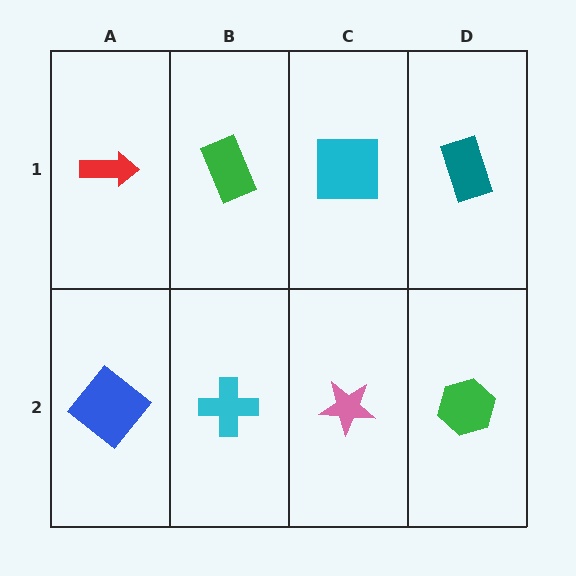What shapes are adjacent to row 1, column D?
A green hexagon (row 2, column D), a cyan square (row 1, column C).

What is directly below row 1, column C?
A pink star.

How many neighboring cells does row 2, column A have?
2.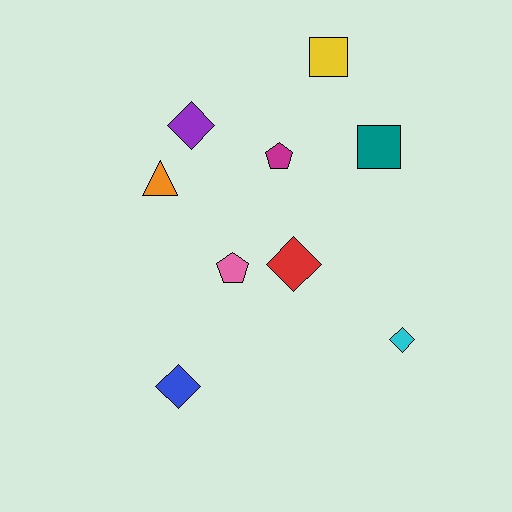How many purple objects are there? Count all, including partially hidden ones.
There is 1 purple object.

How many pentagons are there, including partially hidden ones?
There are 2 pentagons.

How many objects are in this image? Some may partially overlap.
There are 9 objects.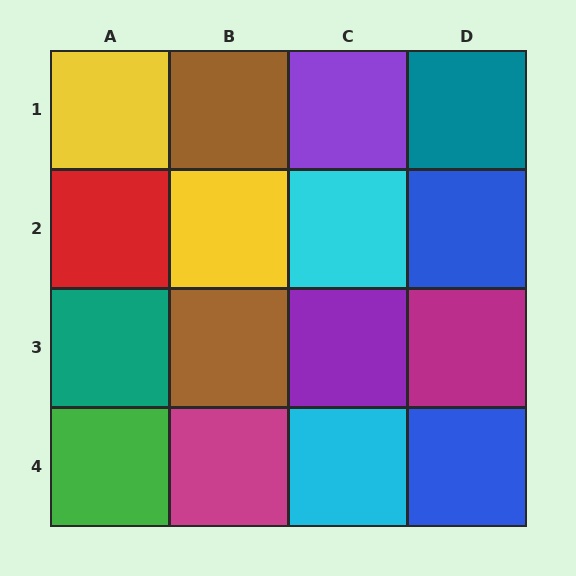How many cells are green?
1 cell is green.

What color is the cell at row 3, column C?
Purple.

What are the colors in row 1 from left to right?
Yellow, brown, purple, teal.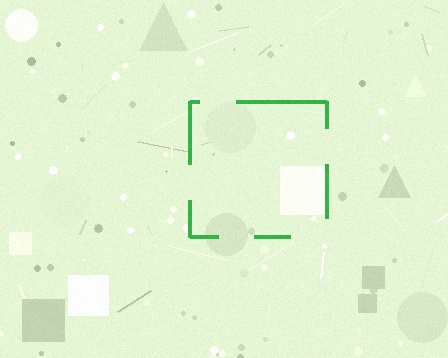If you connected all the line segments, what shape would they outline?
They would outline a square.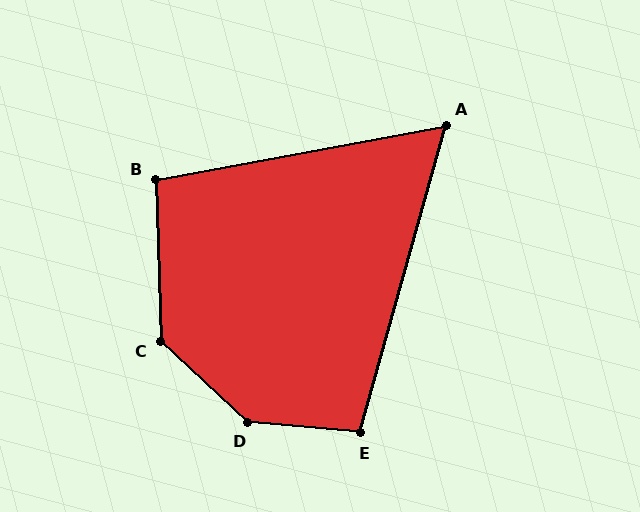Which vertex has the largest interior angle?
D, at approximately 143 degrees.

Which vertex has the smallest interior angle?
A, at approximately 64 degrees.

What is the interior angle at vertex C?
Approximately 134 degrees (obtuse).